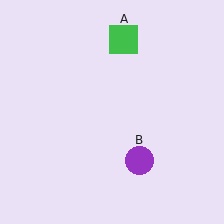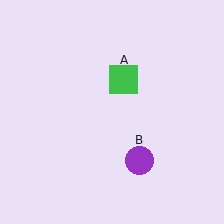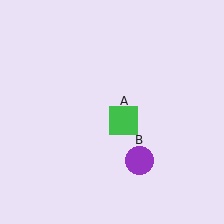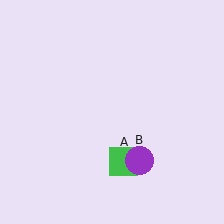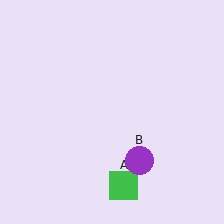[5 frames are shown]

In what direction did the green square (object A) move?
The green square (object A) moved down.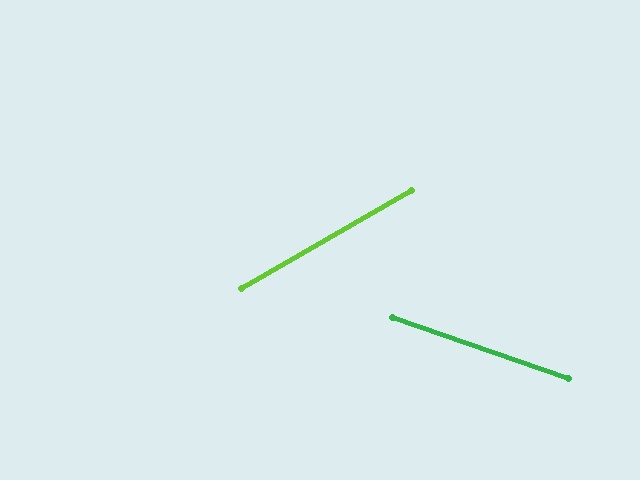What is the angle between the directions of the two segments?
Approximately 49 degrees.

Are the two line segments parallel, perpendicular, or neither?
Neither parallel nor perpendicular — they differ by about 49°.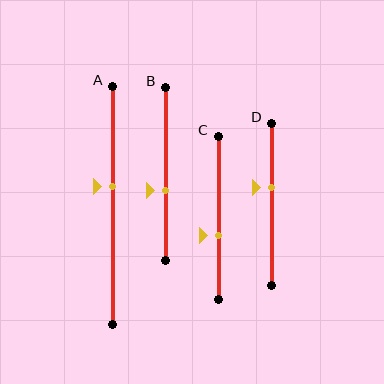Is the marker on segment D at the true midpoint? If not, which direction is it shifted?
No, the marker on segment D is shifted upward by about 10% of the segment length.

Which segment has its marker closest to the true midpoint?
Segment A has its marker closest to the true midpoint.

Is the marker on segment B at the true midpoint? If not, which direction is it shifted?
No, the marker on segment B is shifted downward by about 9% of the segment length.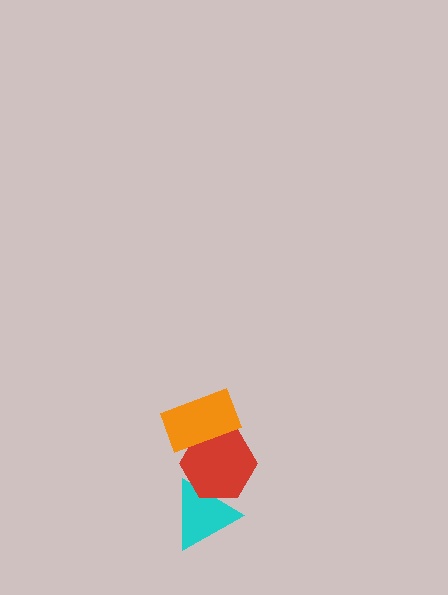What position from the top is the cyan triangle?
The cyan triangle is 3rd from the top.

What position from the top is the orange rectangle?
The orange rectangle is 1st from the top.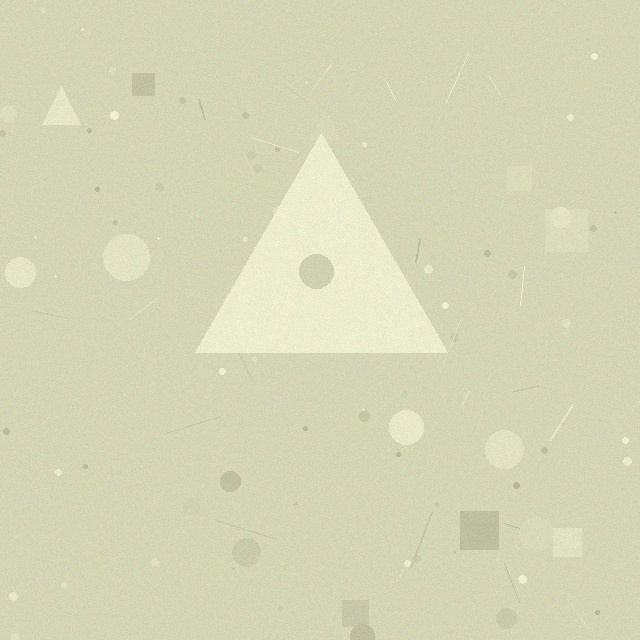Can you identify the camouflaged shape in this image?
The camouflaged shape is a triangle.